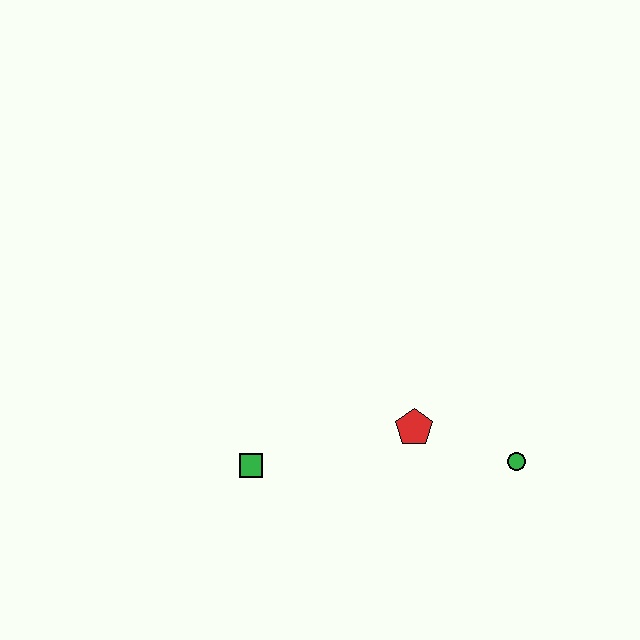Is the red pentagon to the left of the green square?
No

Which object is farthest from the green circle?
The green square is farthest from the green circle.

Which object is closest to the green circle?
The red pentagon is closest to the green circle.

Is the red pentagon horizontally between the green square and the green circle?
Yes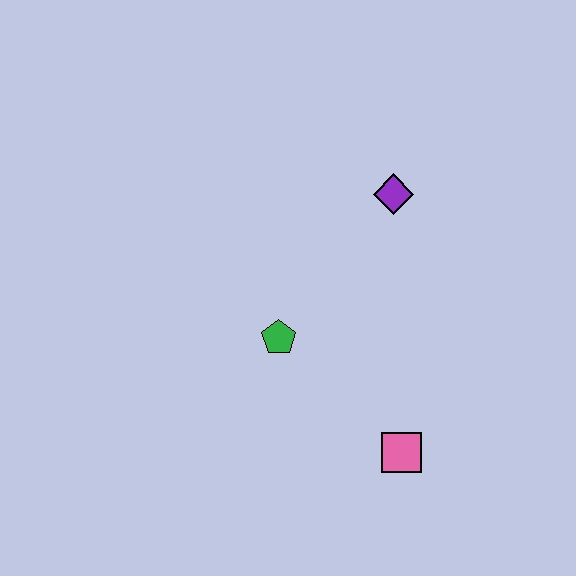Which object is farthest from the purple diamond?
The pink square is farthest from the purple diamond.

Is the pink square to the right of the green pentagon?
Yes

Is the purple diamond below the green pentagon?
No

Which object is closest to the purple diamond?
The green pentagon is closest to the purple diamond.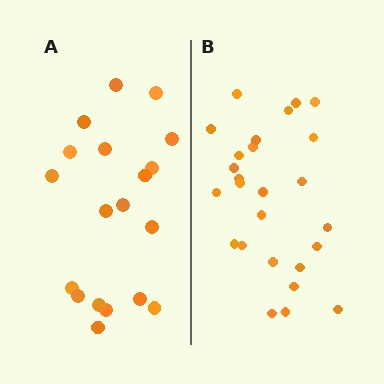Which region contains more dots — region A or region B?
Region B (the right region) has more dots.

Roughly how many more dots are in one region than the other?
Region B has roughly 8 or so more dots than region A.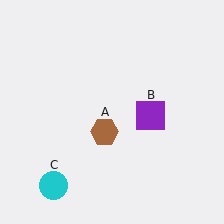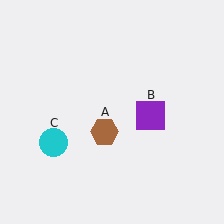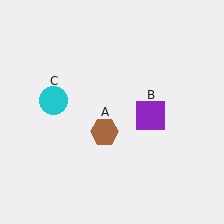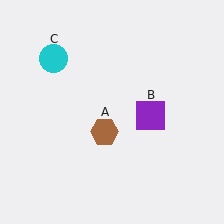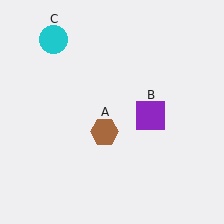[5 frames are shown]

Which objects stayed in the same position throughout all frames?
Brown hexagon (object A) and purple square (object B) remained stationary.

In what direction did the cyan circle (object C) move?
The cyan circle (object C) moved up.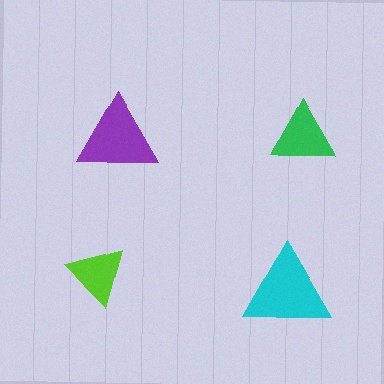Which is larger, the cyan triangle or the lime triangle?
The cyan one.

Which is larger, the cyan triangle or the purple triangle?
The cyan one.